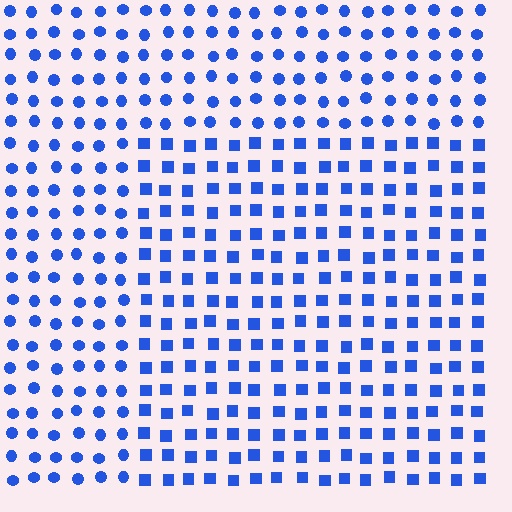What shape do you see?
I see a rectangle.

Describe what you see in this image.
The image is filled with small blue elements arranged in a uniform grid. A rectangle-shaped region contains squares, while the surrounding area contains circles. The boundary is defined purely by the change in element shape.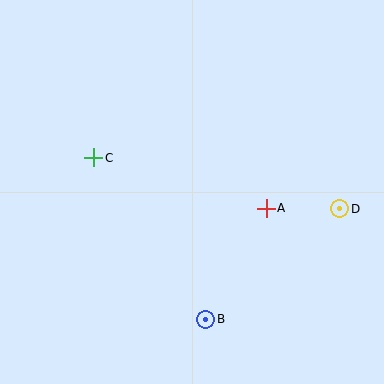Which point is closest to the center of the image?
Point A at (266, 208) is closest to the center.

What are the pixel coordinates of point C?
Point C is at (94, 158).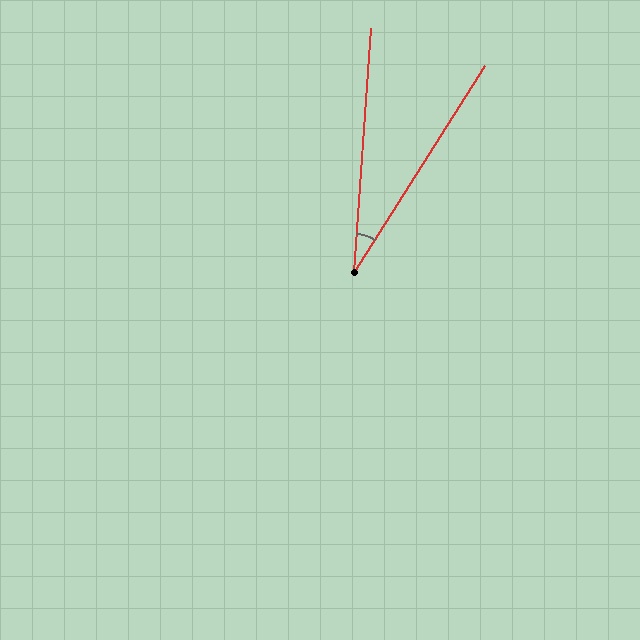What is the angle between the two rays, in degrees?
Approximately 28 degrees.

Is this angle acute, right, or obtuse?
It is acute.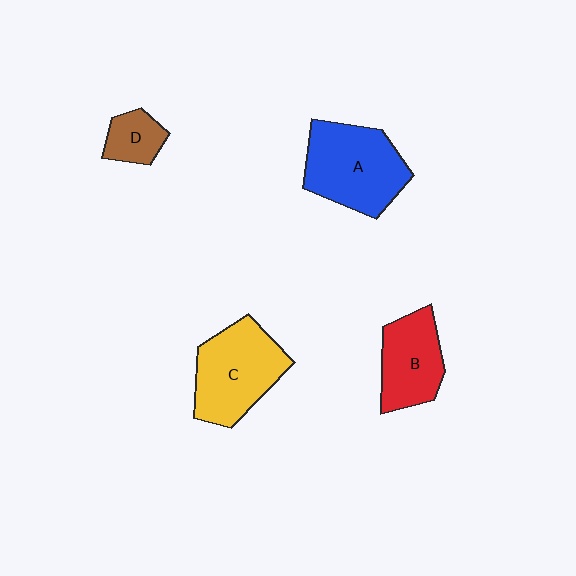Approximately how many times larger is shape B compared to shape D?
Approximately 2.0 times.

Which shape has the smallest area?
Shape D (brown).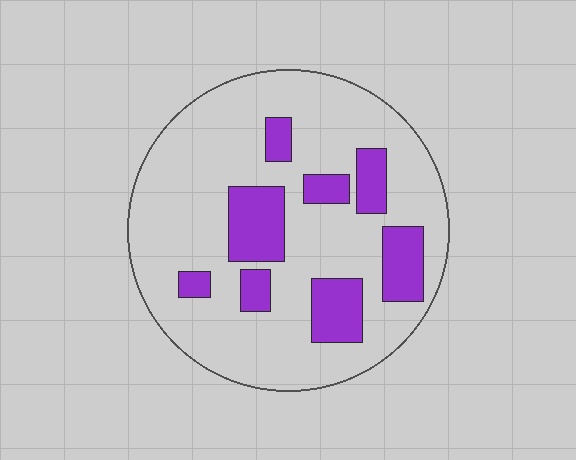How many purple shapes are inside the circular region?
8.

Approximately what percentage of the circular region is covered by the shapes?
Approximately 20%.